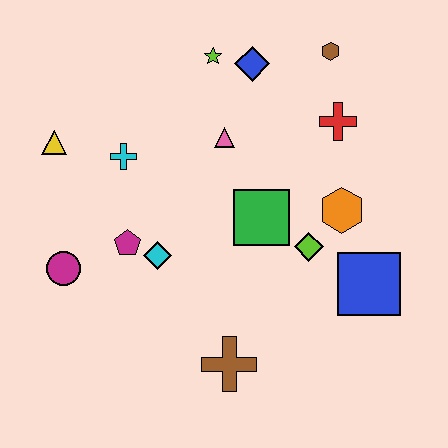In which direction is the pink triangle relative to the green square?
The pink triangle is above the green square.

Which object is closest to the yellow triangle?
The cyan cross is closest to the yellow triangle.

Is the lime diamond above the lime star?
No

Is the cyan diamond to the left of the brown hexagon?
Yes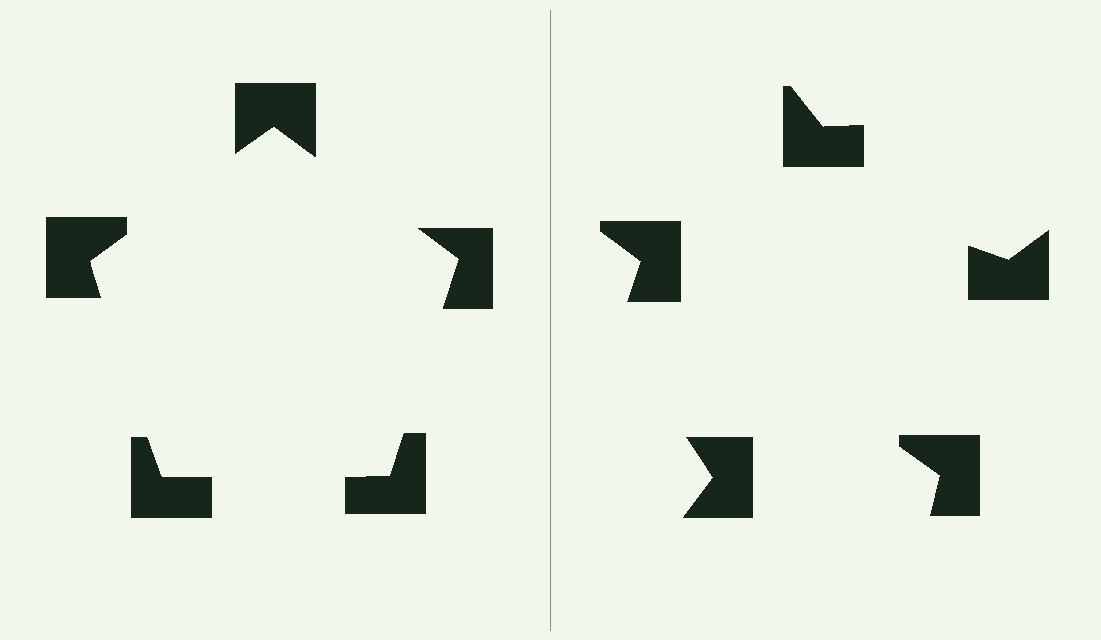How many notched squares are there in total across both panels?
10 — 5 on each side.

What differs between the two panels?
The notched squares are positioned identically on both sides; only the wedge orientations differ. On the left they align to a pentagon; on the right they are misaligned.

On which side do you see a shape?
An illusory pentagon appears on the left side. On the right side the wedge cuts are rotated, so no coherent shape forms.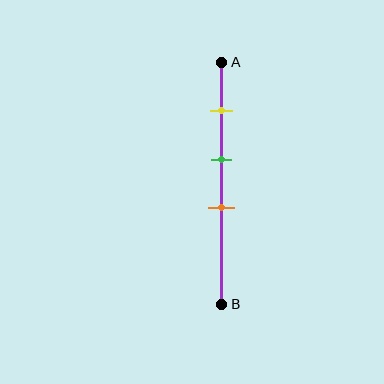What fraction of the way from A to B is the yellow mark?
The yellow mark is approximately 20% (0.2) of the way from A to B.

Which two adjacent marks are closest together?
The green and orange marks are the closest adjacent pair.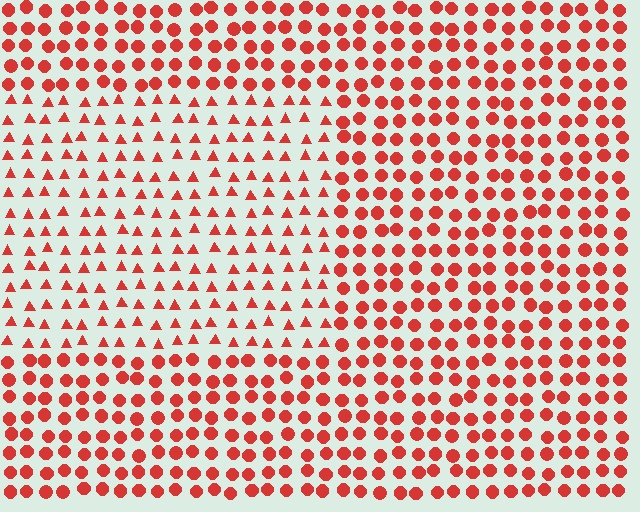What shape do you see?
I see a rectangle.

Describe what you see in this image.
The image is filled with small red elements arranged in a uniform grid. A rectangle-shaped region contains triangles, while the surrounding area contains circles. The boundary is defined purely by the change in element shape.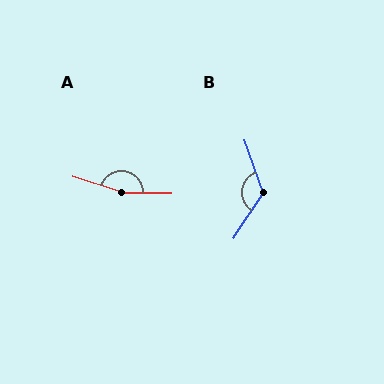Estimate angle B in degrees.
Approximately 127 degrees.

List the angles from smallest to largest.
B (127°), A (163°).